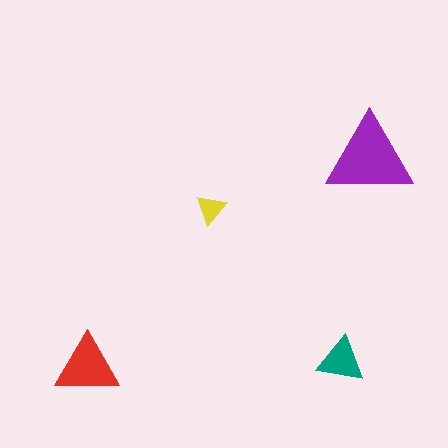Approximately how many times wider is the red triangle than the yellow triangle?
About 2 times wider.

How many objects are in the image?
There are 4 objects in the image.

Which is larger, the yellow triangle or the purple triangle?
The purple one.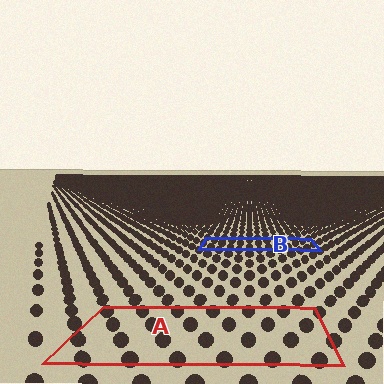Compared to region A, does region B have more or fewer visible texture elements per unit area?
Region B has more texture elements per unit area — they are packed more densely because it is farther away.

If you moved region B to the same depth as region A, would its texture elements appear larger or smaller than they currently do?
They would appear larger. At a closer depth, the same texture elements are projected at a bigger on-screen size.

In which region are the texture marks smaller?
The texture marks are smaller in region B, because it is farther away.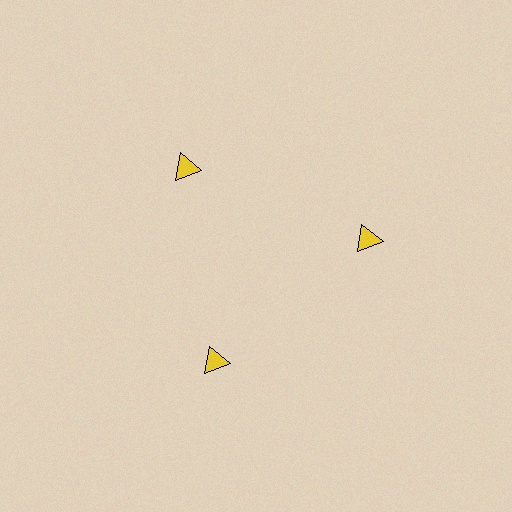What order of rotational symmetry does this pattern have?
This pattern has 3-fold rotational symmetry.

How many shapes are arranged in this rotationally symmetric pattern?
There are 3 shapes, arranged in 3 groups of 1.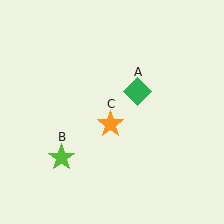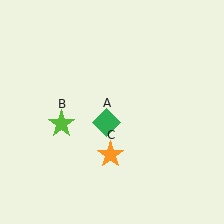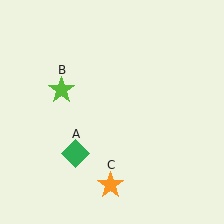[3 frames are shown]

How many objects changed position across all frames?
3 objects changed position: green diamond (object A), lime star (object B), orange star (object C).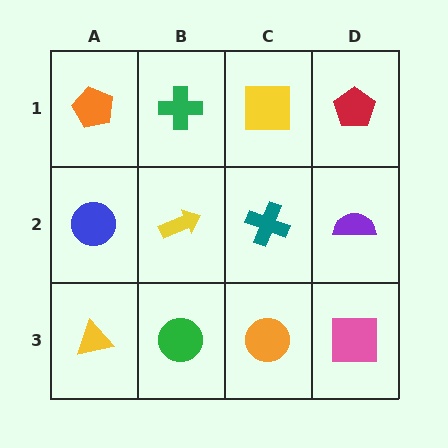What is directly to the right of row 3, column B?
An orange circle.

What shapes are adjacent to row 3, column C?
A teal cross (row 2, column C), a green circle (row 3, column B), a pink square (row 3, column D).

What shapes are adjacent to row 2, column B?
A green cross (row 1, column B), a green circle (row 3, column B), a blue circle (row 2, column A), a teal cross (row 2, column C).